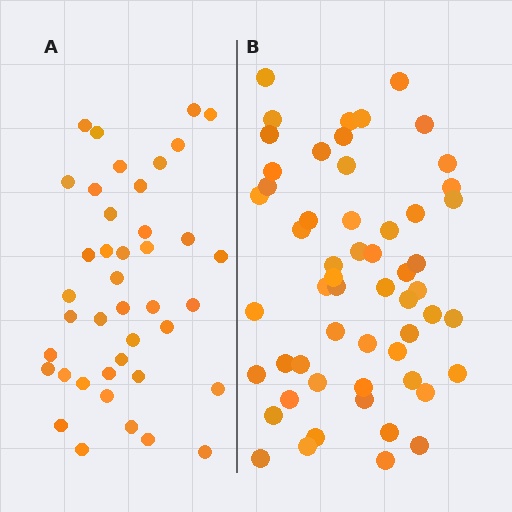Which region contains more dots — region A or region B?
Region B (the right region) has more dots.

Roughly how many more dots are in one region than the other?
Region B has approximately 15 more dots than region A.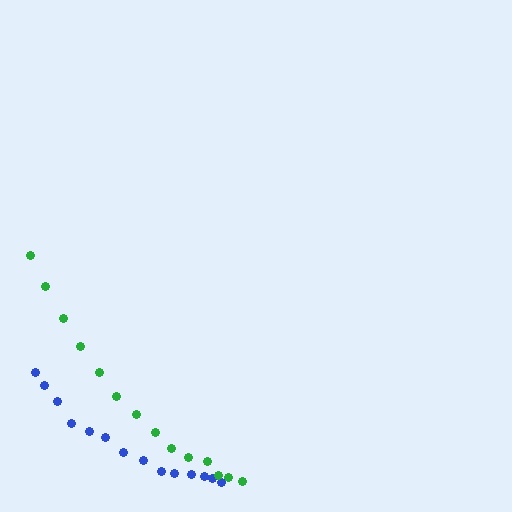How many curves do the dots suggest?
There are 2 distinct paths.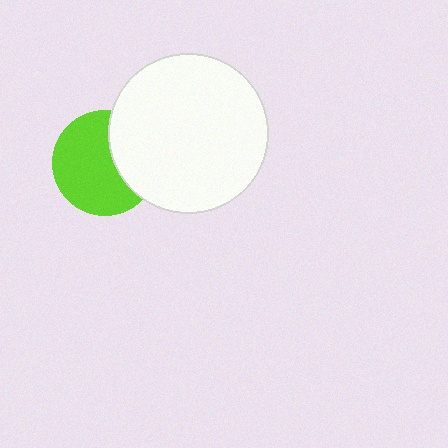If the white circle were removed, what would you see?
You would see the complete lime circle.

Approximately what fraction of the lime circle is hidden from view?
Roughly 34% of the lime circle is hidden behind the white circle.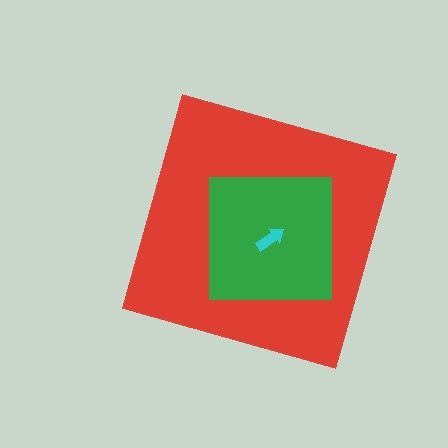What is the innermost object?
The cyan arrow.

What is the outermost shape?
The red diamond.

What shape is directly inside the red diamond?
The green square.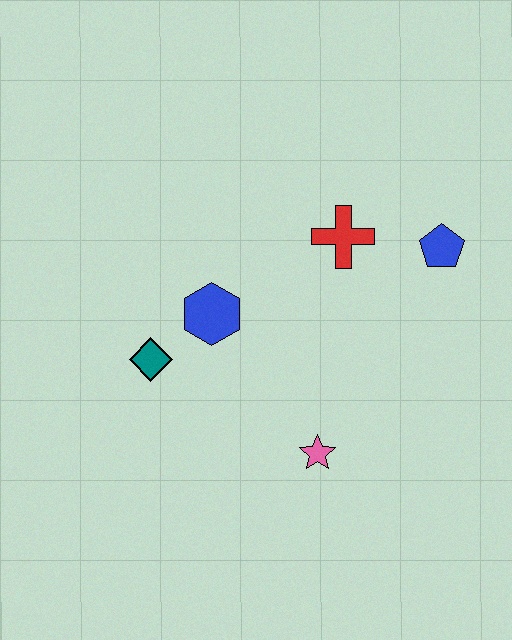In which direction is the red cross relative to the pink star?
The red cross is above the pink star.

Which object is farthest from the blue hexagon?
The blue pentagon is farthest from the blue hexagon.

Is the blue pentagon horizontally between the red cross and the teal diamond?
No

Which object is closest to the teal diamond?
The blue hexagon is closest to the teal diamond.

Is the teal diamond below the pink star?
No